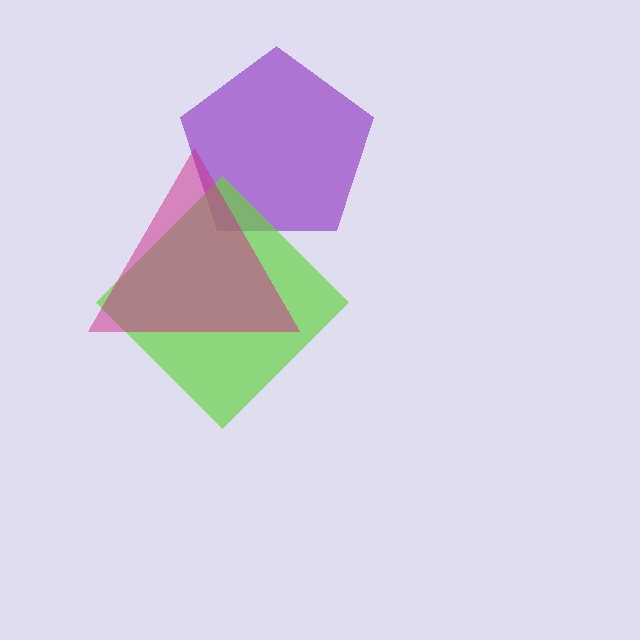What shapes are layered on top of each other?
The layered shapes are: a purple pentagon, a lime diamond, a magenta triangle.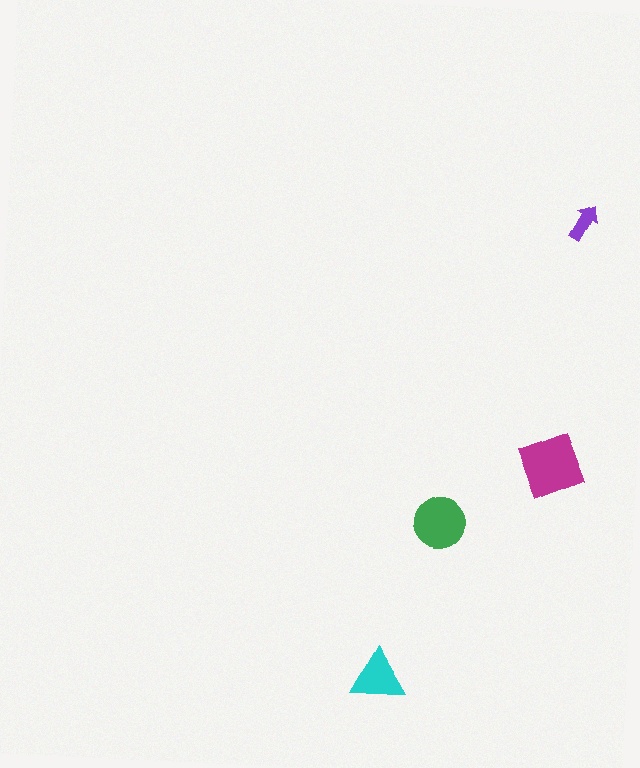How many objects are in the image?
There are 4 objects in the image.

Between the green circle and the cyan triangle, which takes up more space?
The green circle.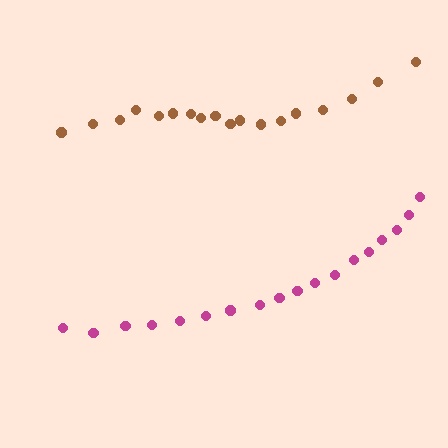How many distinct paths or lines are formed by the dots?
There are 2 distinct paths.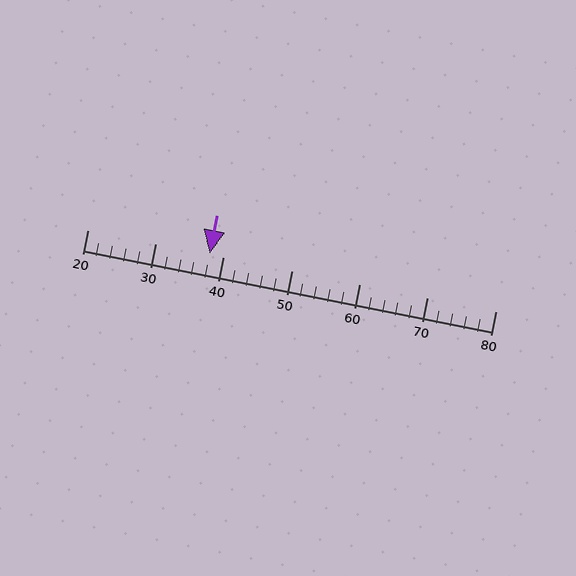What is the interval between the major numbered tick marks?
The major tick marks are spaced 10 units apart.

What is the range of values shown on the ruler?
The ruler shows values from 20 to 80.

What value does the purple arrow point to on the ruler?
The purple arrow points to approximately 38.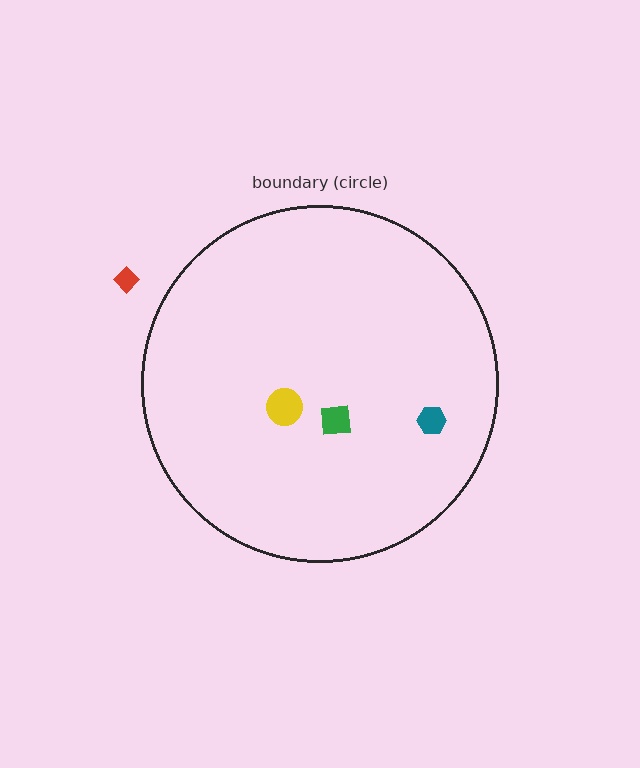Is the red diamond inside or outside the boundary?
Outside.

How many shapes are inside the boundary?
3 inside, 1 outside.